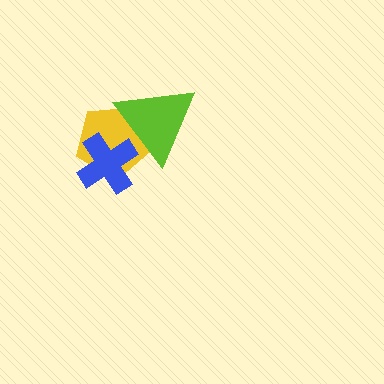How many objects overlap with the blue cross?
2 objects overlap with the blue cross.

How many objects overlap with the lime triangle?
2 objects overlap with the lime triangle.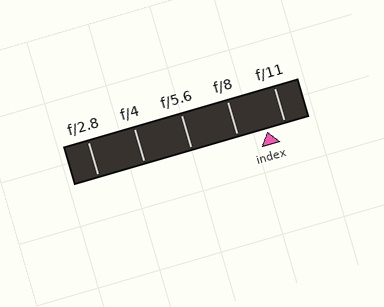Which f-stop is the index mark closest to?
The index mark is closest to f/11.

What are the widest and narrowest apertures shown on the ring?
The widest aperture shown is f/2.8 and the narrowest is f/11.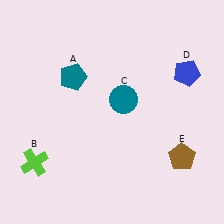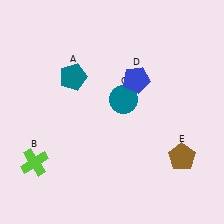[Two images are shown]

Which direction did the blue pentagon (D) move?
The blue pentagon (D) moved left.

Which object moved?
The blue pentagon (D) moved left.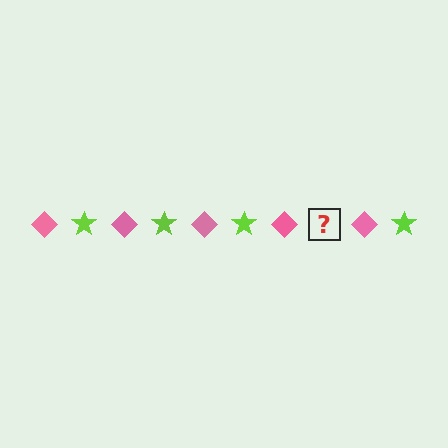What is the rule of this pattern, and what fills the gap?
The rule is that the pattern alternates between pink diamond and lime star. The gap should be filled with a lime star.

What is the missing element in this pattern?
The missing element is a lime star.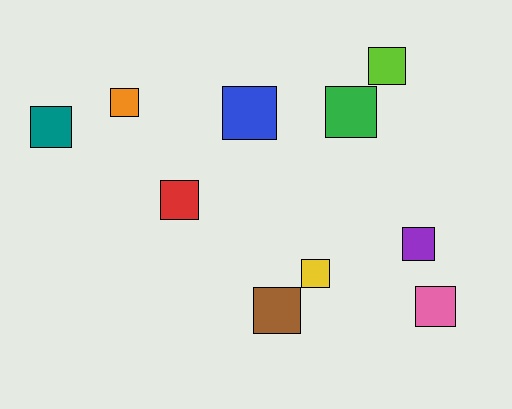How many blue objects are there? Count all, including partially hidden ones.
There is 1 blue object.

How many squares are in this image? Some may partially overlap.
There are 10 squares.